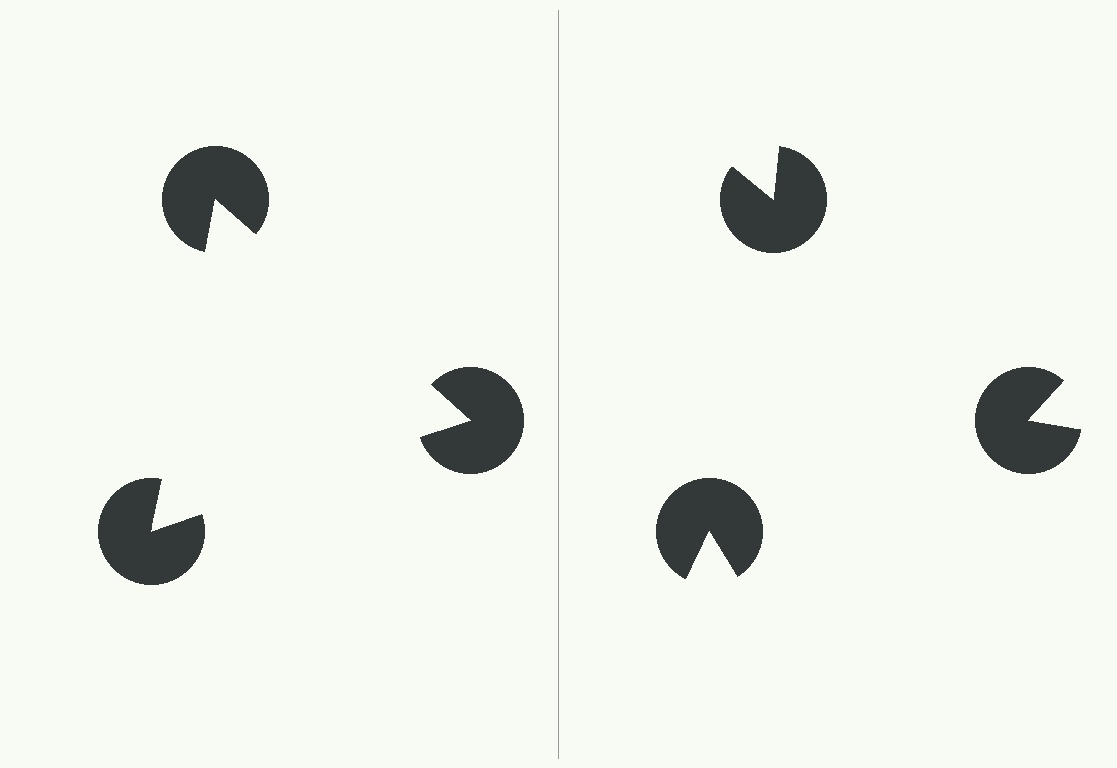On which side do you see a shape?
An illusory triangle appears on the left side. On the right side the wedge cuts are rotated, so no coherent shape forms.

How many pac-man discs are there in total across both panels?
6 — 3 on each side.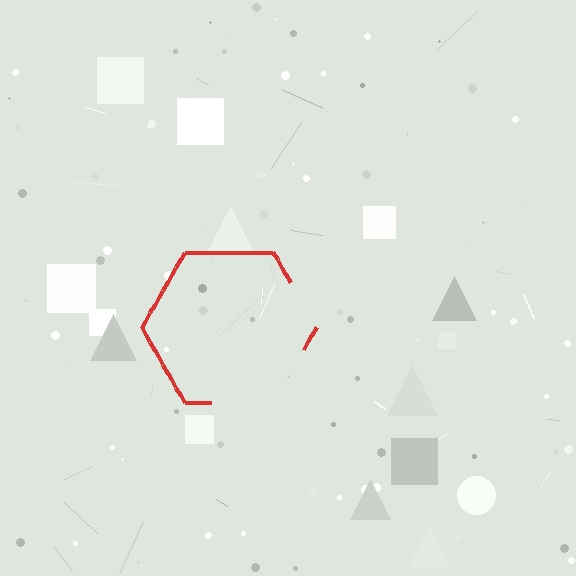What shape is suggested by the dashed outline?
The dashed outline suggests a hexagon.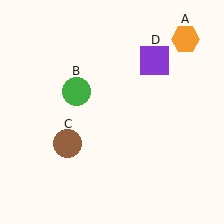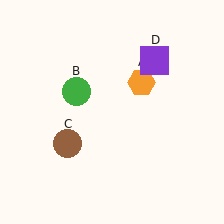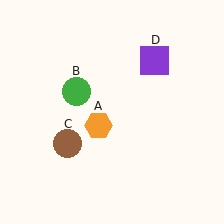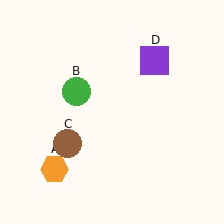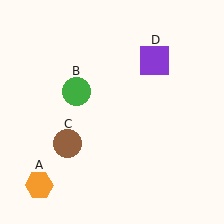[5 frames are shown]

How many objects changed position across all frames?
1 object changed position: orange hexagon (object A).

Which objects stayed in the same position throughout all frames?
Green circle (object B) and brown circle (object C) and purple square (object D) remained stationary.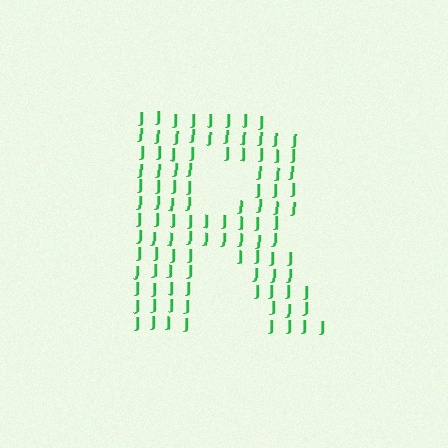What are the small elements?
The small elements are letter J's.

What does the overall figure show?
The overall figure shows the letter R.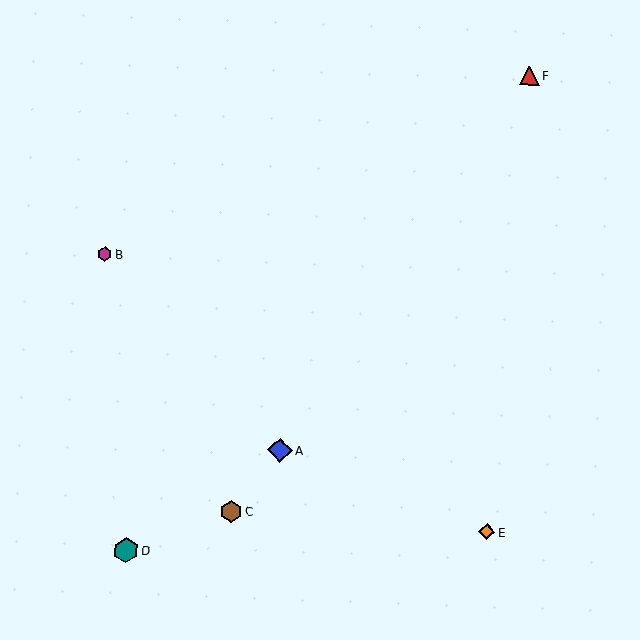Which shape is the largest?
The blue diamond (labeled A) is the largest.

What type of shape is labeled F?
Shape F is a red triangle.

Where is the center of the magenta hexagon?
The center of the magenta hexagon is at (105, 254).